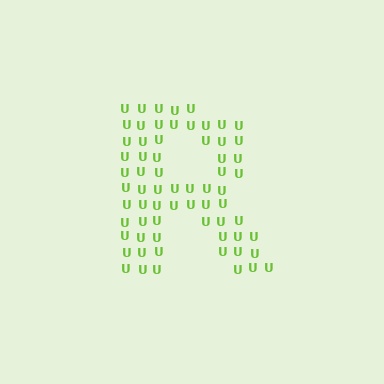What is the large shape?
The large shape is the letter R.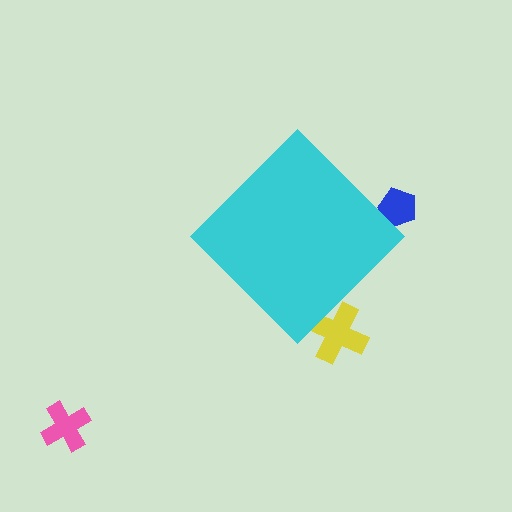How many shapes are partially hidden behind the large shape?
2 shapes are partially hidden.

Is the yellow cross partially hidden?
Yes, the yellow cross is partially hidden behind the cyan diamond.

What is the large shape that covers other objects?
A cyan diamond.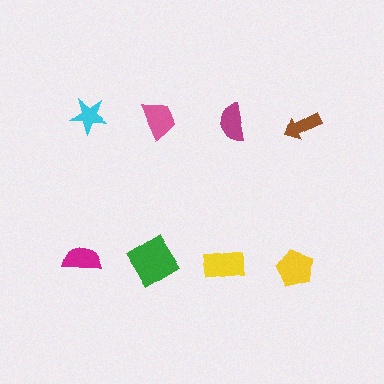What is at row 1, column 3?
A magenta semicircle.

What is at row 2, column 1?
A magenta semicircle.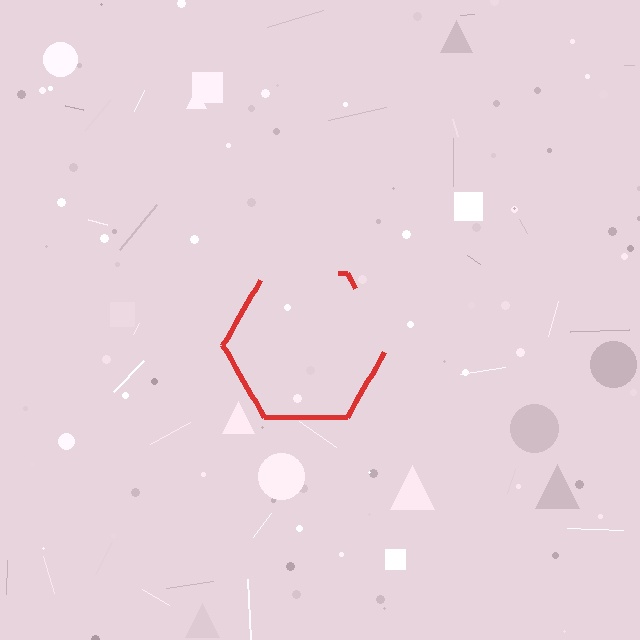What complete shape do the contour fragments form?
The contour fragments form a hexagon.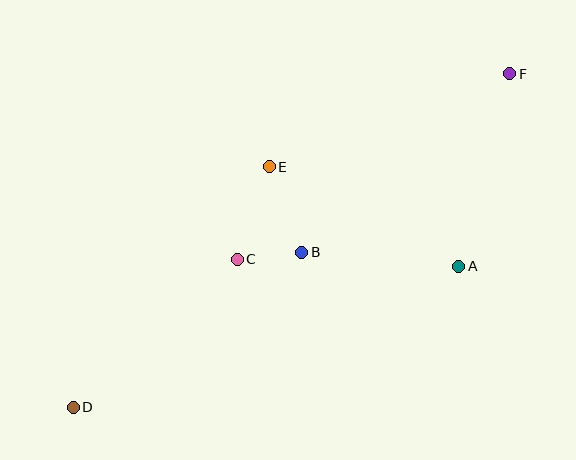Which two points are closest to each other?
Points B and C are closest to each other.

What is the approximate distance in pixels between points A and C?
The distance between A and C is approximately 221 pixels.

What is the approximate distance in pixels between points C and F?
The distance between C and F is approximately 329 pixels.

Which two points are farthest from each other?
Points D and F are farthest from each other.